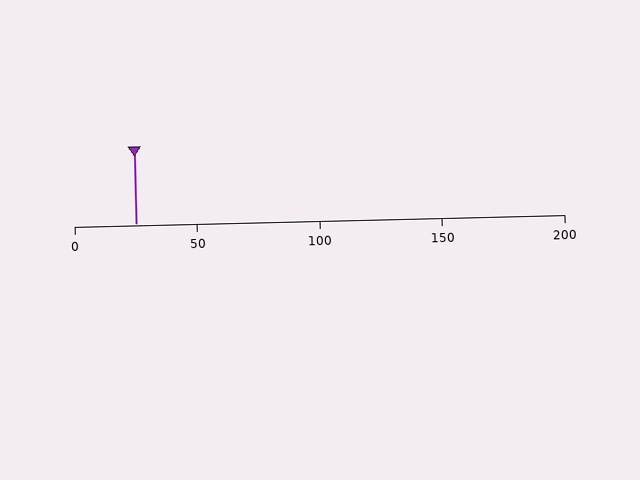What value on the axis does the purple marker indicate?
The marker indicates approximately 25.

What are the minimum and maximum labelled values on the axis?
The axis runs from 0 to 200.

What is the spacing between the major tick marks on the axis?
The major ticks are spaced 50 apart.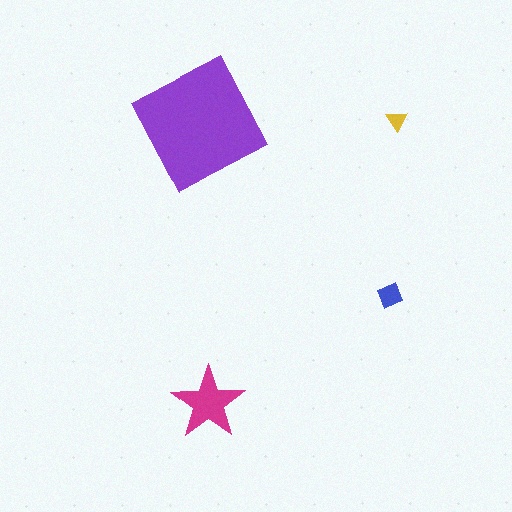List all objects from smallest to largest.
The yellow triangle, the blue diamond, the magenta star, the purple square.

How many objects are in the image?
There are 4 objects in the image.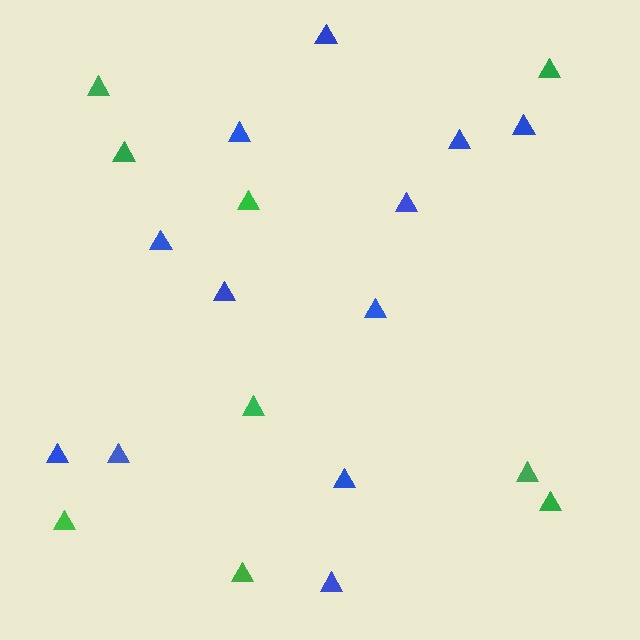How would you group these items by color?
There are 2 groups: one group of blue triangles (12) and one group of green triangles (9).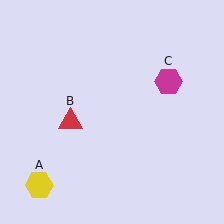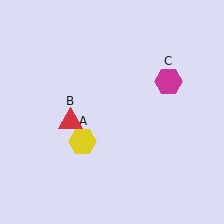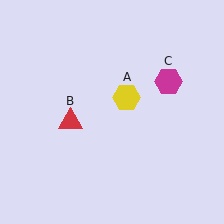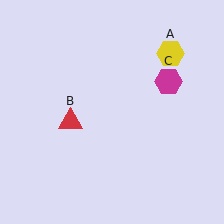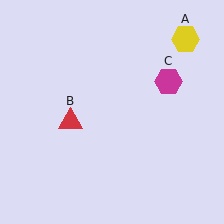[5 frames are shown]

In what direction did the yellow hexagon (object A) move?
The yellow hexagon (object A) moved up and to the right.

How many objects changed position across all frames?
1 object changed position: yellow hexagon (object A).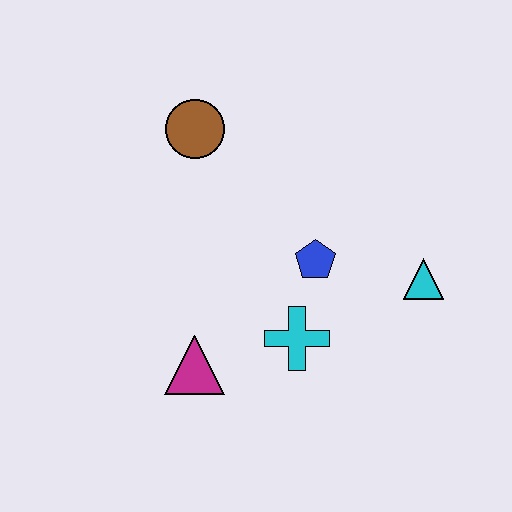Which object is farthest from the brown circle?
The cyan triangle is farthest from the brown circle.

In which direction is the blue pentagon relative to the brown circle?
The blue pentagon is below the brown circle.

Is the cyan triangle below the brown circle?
Yes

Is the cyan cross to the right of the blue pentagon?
No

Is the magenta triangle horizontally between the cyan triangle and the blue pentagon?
No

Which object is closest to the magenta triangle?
The cyan cross is closest to the magenta triangle.